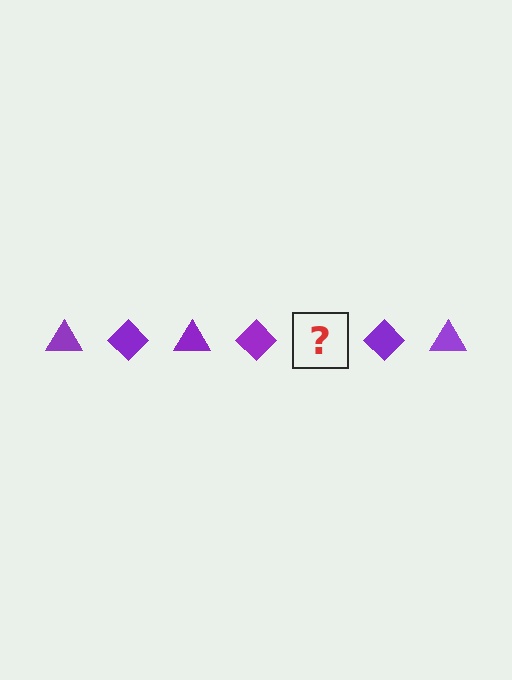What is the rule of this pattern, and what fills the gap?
The rule is that the pattern cycles through triangle, diamond shapes in purple. The gap should be filled with a purple triangle.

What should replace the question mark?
The question mark should be replaced with a purple triangle.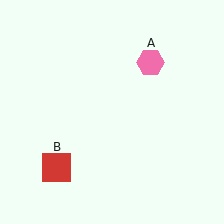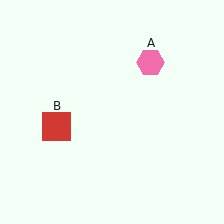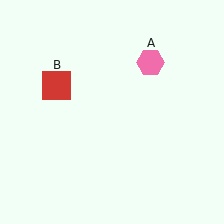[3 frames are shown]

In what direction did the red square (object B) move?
The red square (object B) moved up.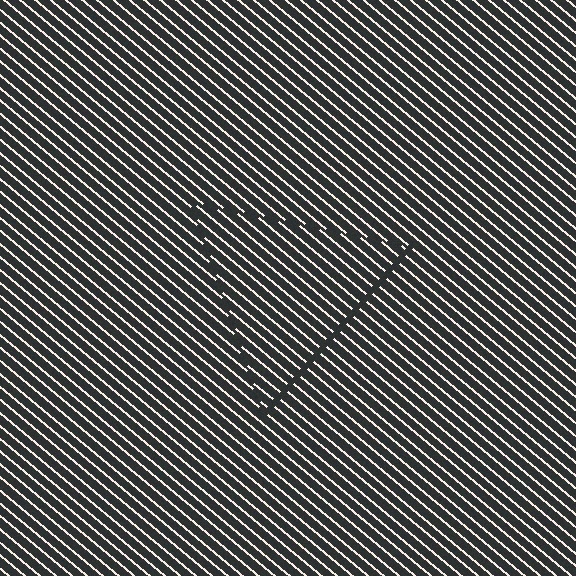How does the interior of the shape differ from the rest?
The interior of the shape contains the same grating, shifted by half a period — the contour is defined by the phase discontinuity where line-ends from the inner and outer gratings abut.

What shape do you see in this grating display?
An illusory triangle. The interior of the shape contains the same grating, shifted by half a period — the contour is defined by the phase discontinuity where line-ends from the inner and outer gratings abut.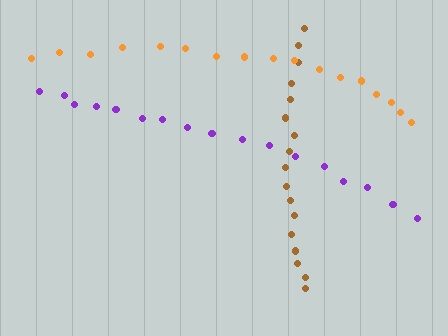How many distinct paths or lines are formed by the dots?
There are 3 distinct paths.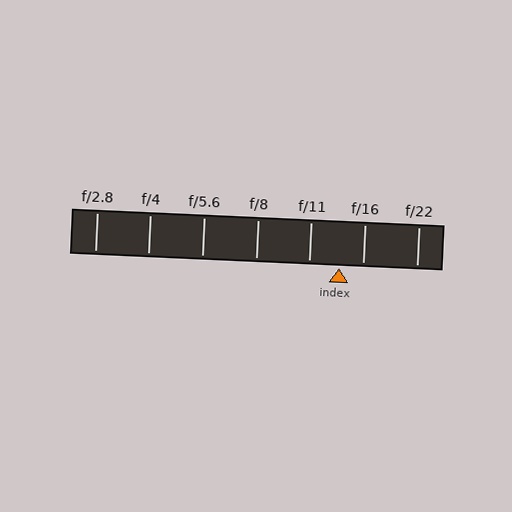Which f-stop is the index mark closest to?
The index mark is closest to f/16.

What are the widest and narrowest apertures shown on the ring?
The widest aperture shown is f/2.8 and the narrowest is f/22.